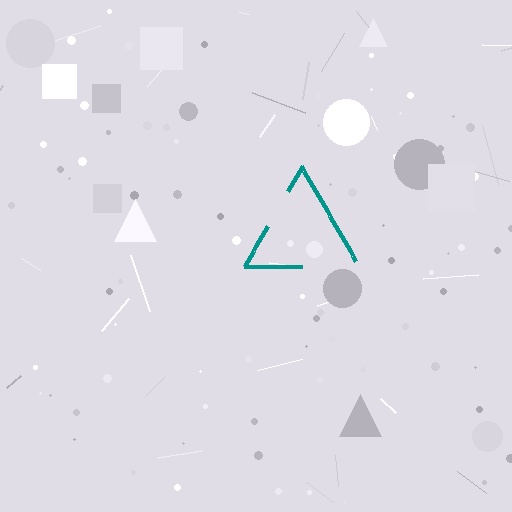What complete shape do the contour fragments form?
The contour fragments form a triangle.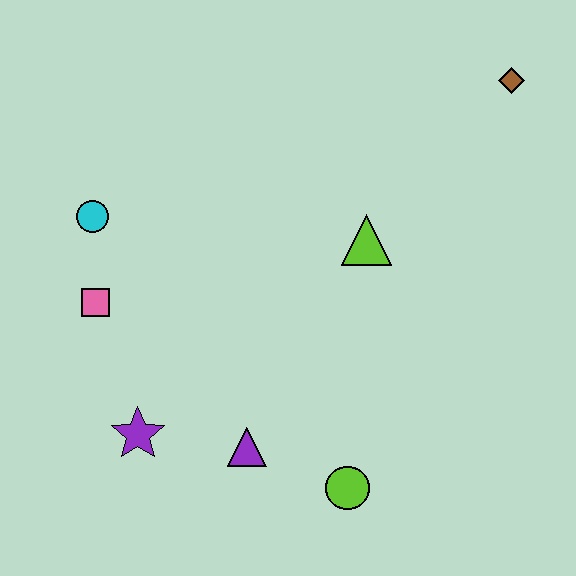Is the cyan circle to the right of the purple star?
No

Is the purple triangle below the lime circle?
No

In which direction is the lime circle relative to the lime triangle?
The lime circle is below the lime triangle.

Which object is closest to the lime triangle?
The brown diamond is closest to the lime triangle.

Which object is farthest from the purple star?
The brown diamond is farthest from the purple star.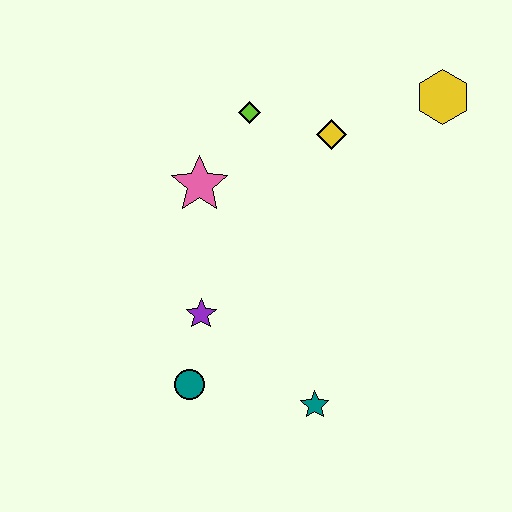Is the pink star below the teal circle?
No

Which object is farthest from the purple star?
The yellow hexagon is farthest from the purple star.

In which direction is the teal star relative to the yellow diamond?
The teal star is below the yellow diamond.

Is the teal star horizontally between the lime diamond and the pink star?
No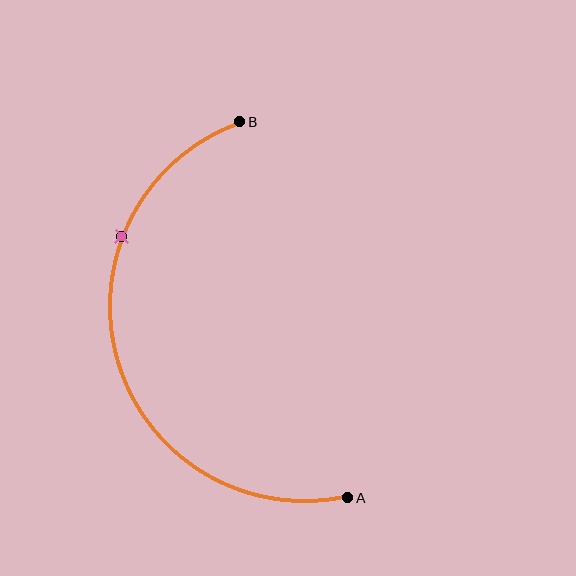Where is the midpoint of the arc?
The arc midpoint is the point on the curve farthest from the straight line joining A and B. It sits to the left of that line.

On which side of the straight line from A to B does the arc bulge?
The arc bulges to the left of the straight line connecting A and B.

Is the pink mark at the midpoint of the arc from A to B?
No. The pink mark lies on the arc but is closer to endpoint B. The arc midpoint would be at the point on the curve equidistant along the arc from both A and B.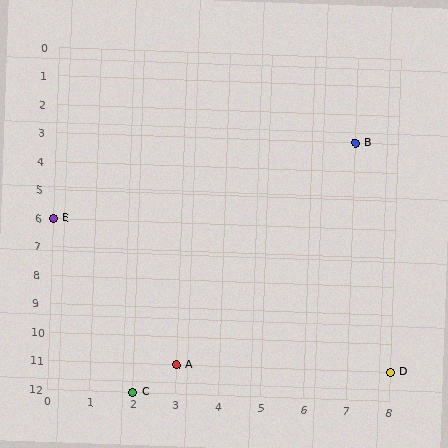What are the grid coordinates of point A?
Point A is at grid coordinates (3, 11).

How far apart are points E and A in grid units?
Points E and A are 3 columns and 5 rows apart (about 5.8 grid units diagonally).